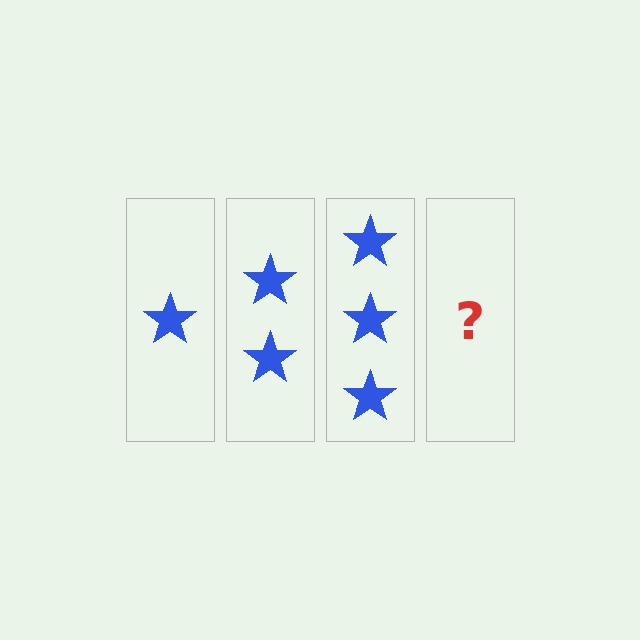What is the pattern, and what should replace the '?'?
The pattern is that each step adds one more star. The '?' should be 4 stars.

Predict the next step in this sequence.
The next step is 4 stars.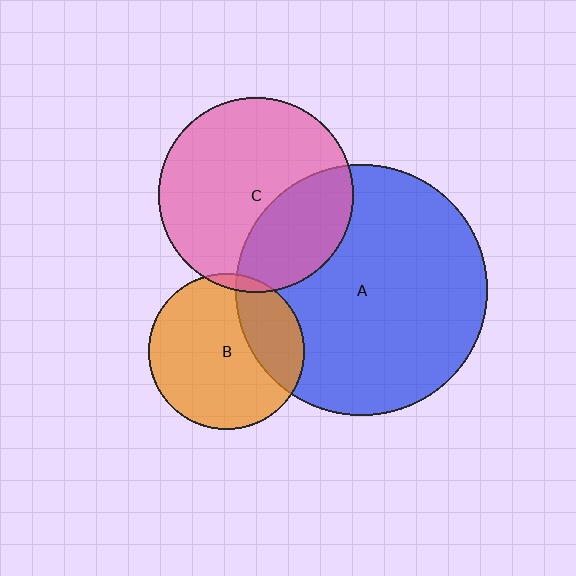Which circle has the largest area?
Circle A (blue).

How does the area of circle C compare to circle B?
Approximately 1.6 times.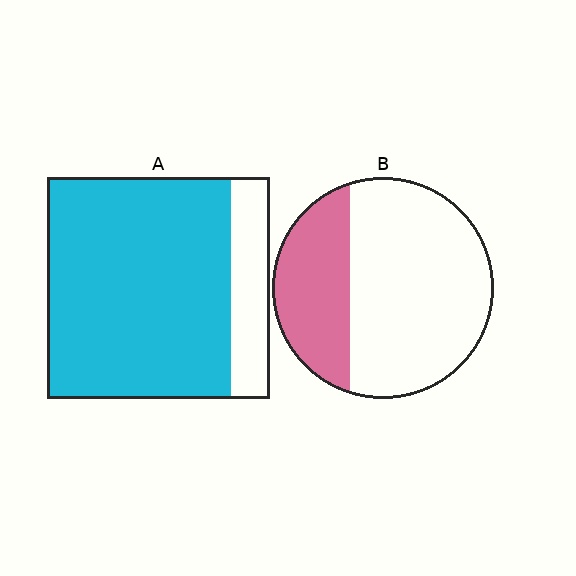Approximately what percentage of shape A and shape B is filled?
A is approximately 85% and B is approximately 30%.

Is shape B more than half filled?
No.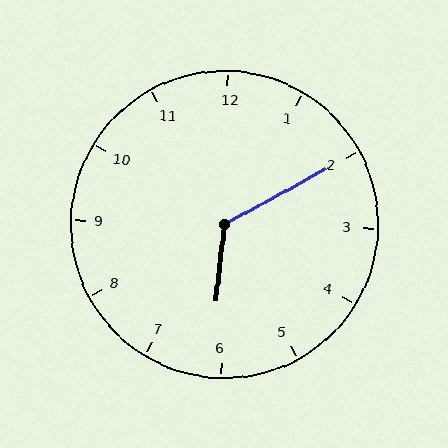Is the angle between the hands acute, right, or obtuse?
It is obtuse.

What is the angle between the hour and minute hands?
Approximately 125 degrees.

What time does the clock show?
6:10.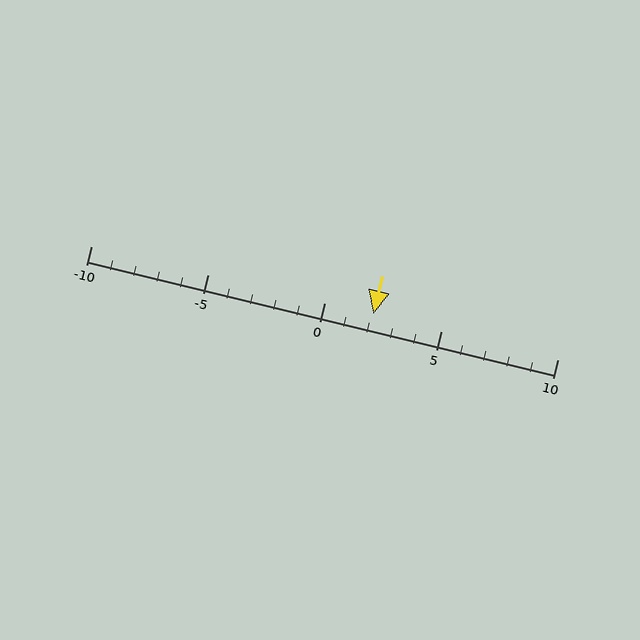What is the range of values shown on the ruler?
The ruler shows values from -10 to 10.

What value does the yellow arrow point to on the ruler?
The yellow arrow points to approximately 2.